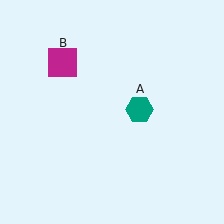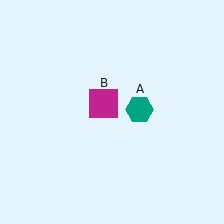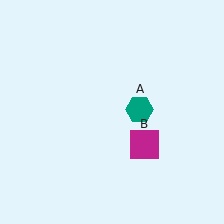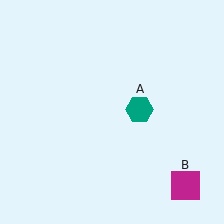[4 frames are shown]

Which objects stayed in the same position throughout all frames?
Teal hexagon (object A) remained stationary.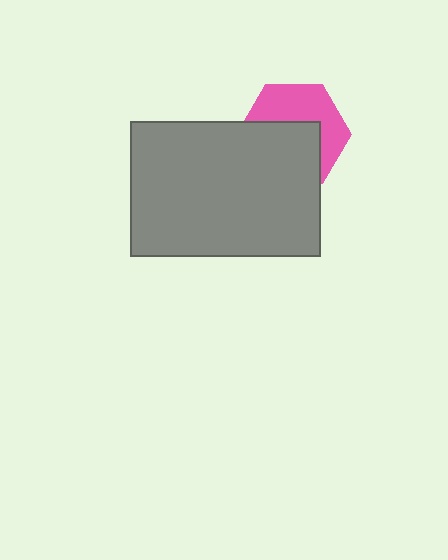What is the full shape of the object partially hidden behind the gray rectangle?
The partially hidden object is a pink hexagon.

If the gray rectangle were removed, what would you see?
You would see the complete pink hexagon.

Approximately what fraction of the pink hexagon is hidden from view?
Roughly 52% of the pink hexagon is hidden behind the gray rectangle.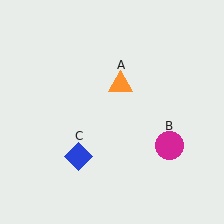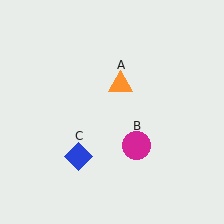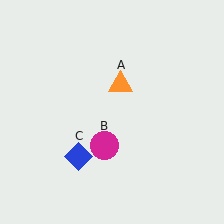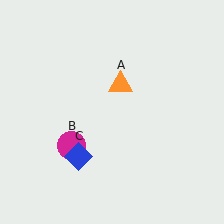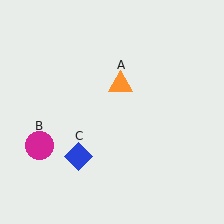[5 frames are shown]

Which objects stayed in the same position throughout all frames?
Orange triangle (object A) and blue diamond (object C) remained stationary.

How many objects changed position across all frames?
1 object changed position: magenta circle (object B).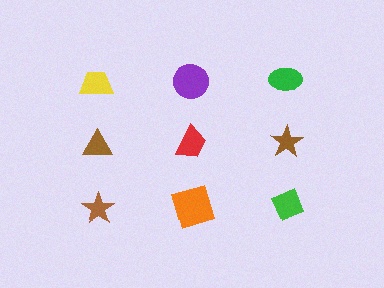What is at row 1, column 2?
A purple circle.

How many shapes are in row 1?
3 shapes.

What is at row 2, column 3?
A brown star.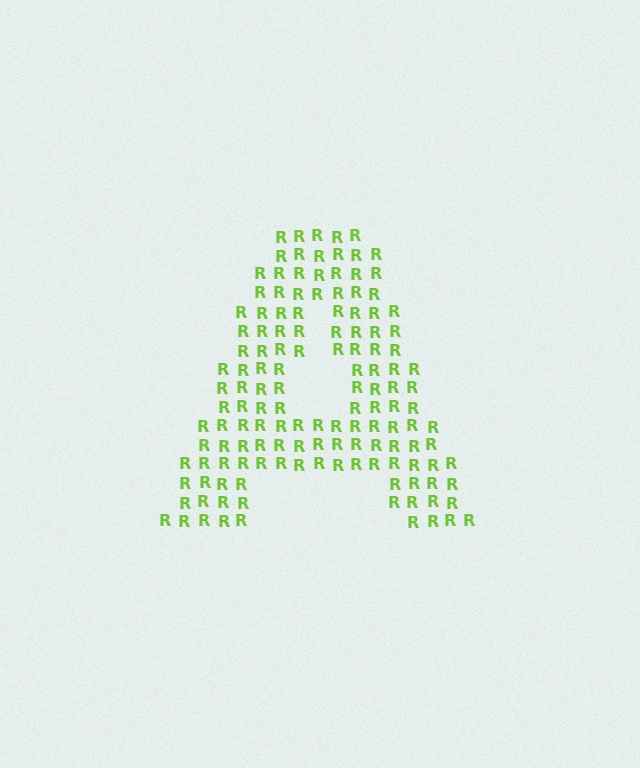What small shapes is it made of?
It is made of small letter R's.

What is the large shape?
The large shape is the letter A.